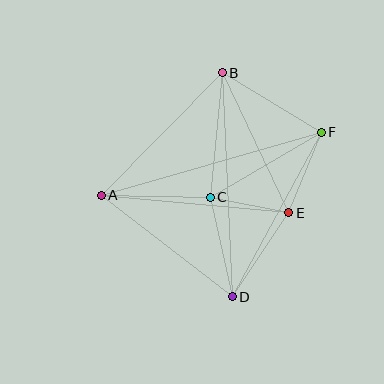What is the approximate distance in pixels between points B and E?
The distance between B and E is approximately 155 pixels.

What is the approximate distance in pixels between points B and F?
The distance between B and F is approximately 115 pixels.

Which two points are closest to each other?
Points C and E are closest to each other.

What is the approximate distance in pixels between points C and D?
The distance between C and D is approximately 102 pixels.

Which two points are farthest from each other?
Points A and F are farthest from each other.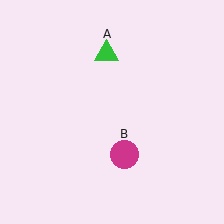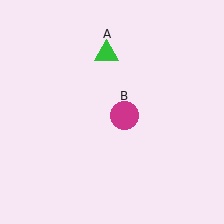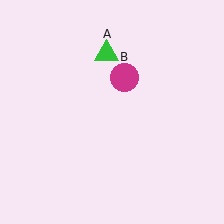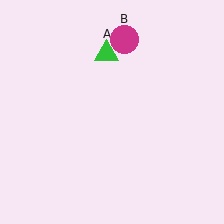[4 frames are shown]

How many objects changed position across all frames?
1 object changed position: magenta circle (object B).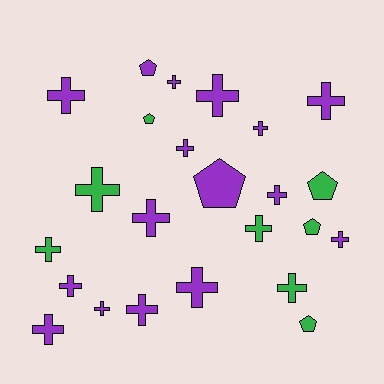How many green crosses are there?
There are 4 green crosses.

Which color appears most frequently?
Purple, with 16 objects.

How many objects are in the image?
There are 24 objects.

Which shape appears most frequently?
Cross, with 18 objects.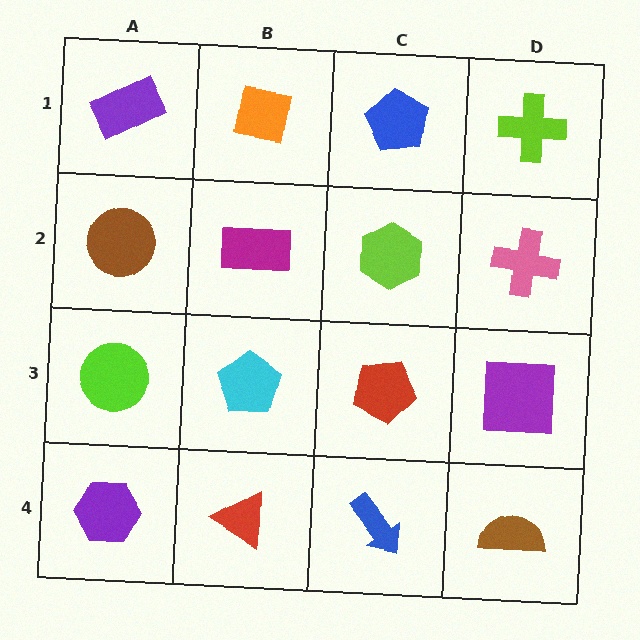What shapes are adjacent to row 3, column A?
A brown circle (row 2, column A), a purple hexagon (row 4, column A), a cyan pentagon (row 3, column B).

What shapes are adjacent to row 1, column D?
A pink cross (row 2, column D), a blue pentagon (row 1, column C).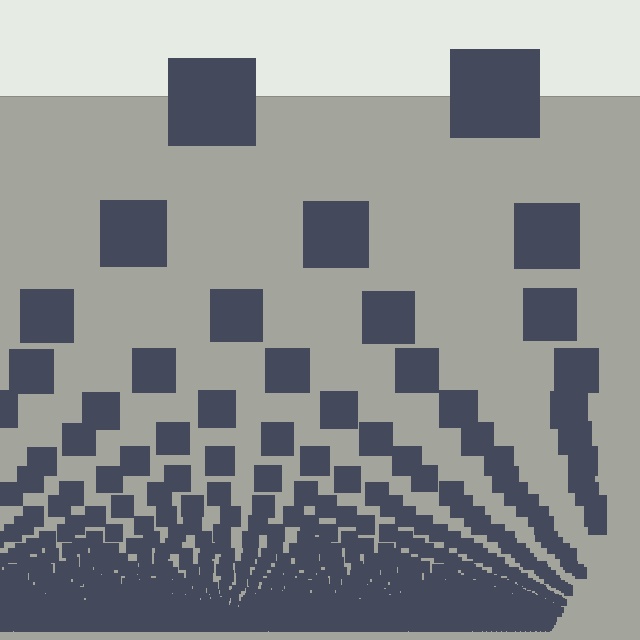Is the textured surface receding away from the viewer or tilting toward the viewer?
The surface appears to tilt toward the viewer. Texture elements get larger and sparser toward the top.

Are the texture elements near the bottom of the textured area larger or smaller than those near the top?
Smaller. The gradient is inverted — elements near the bottom are smaller and denser.